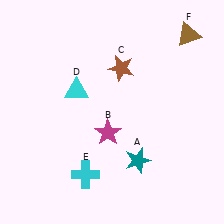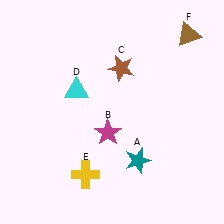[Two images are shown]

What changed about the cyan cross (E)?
In Image 1, E is cyan. In Image 2, it changed to yellow.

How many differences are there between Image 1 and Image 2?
There is 1 difference between the two images.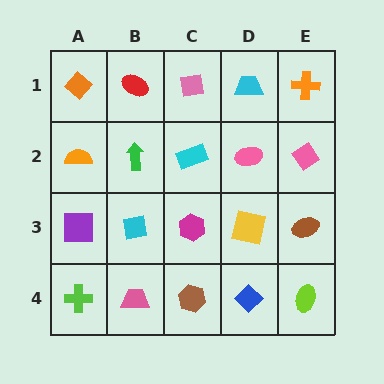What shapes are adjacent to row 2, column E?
An orange cross (row 1, column E), a brown ellipse (row 3, column E), a pink ellipse (row 2, column D).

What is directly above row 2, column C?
A pink square.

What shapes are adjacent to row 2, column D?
A cyan trapezoid (row 1, column D), a yellow square (row 3, column D), a cyan rectangle (row 2, column C), a pink diamond (row 2, column E).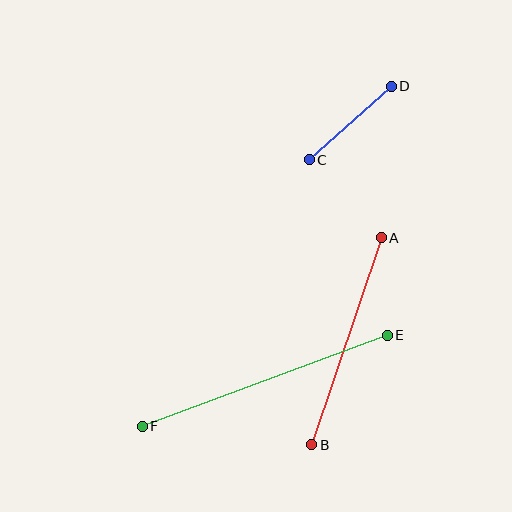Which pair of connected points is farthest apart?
Points E and F are farthest apart.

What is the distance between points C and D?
The distance is approximately 110 pixels.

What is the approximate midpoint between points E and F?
The midpoint is at approximately (265, 381) pixels.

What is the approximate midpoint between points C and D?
The midpoint is at approximately (350, 123) pixels.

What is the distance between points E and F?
The distance is approximately 262 pixels.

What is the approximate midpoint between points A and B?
The midpoint is at approximately (346, 341) pixels.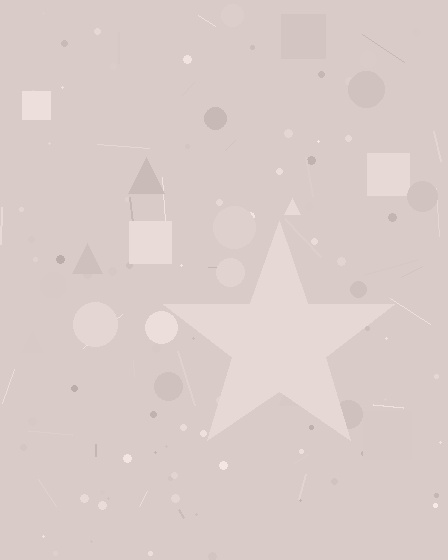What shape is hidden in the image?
A star is hidden in the image.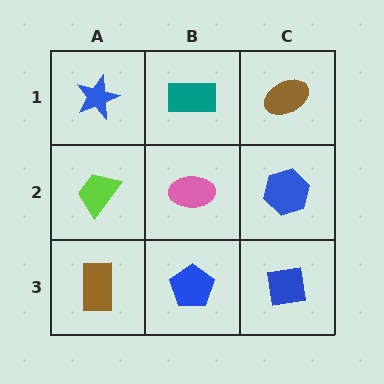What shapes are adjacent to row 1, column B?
A pink ellipse (row 2, column B), a blue star (row 1, column A), a brown ellipse (row 1, column C).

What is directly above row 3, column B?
A pink ellipse.